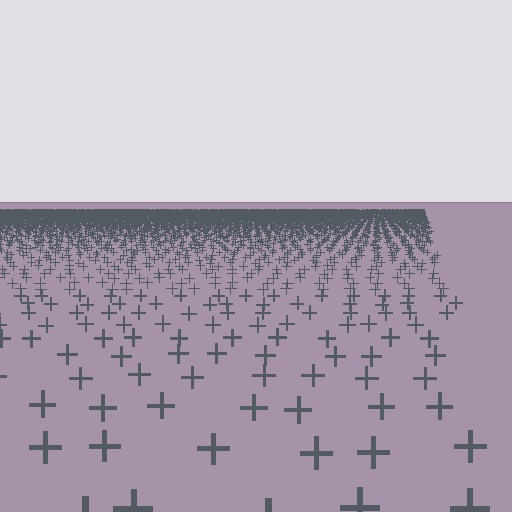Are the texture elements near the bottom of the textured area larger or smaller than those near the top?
Larger. Near the bottom, elements are closer to the viewer and appear at a bigger on-screen size.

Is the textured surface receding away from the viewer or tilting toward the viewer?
The surface is receding away from the viewer. Texture elements get smaller and denser toward the top.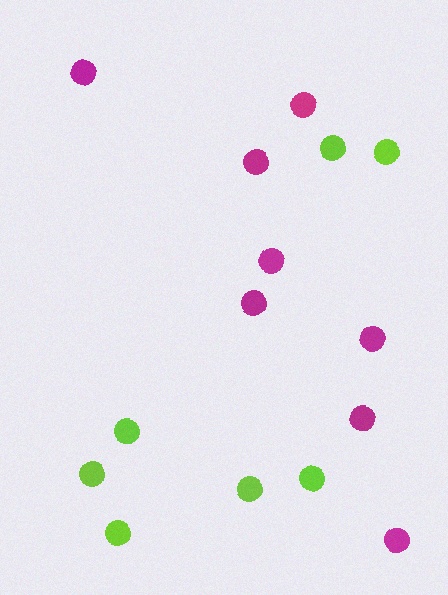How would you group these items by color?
There are 2 groups: one group of lime circles (7) and one group of magenta circles (8).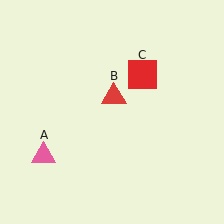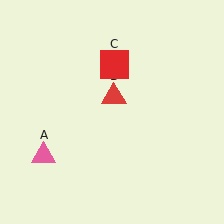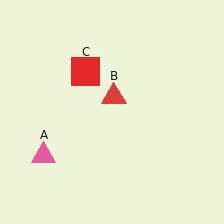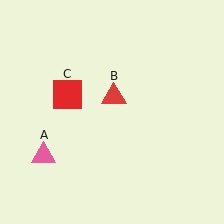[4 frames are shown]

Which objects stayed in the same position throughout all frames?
Pink triangle (object A) and red triangle (object B) remained stationary.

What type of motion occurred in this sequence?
The red square (object C) rotated counterclockwise around the center of the scene.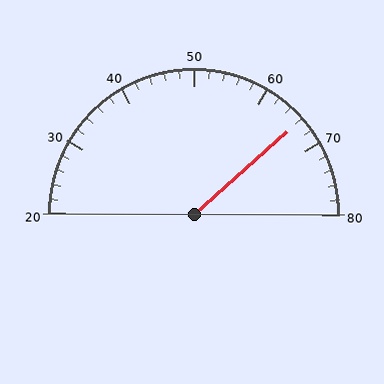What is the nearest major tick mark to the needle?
The nearest major tick mark is 70.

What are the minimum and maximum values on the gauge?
The gauge ranges from 20 to 80.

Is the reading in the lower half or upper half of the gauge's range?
The reading is in the upper half of the range (20 to 80).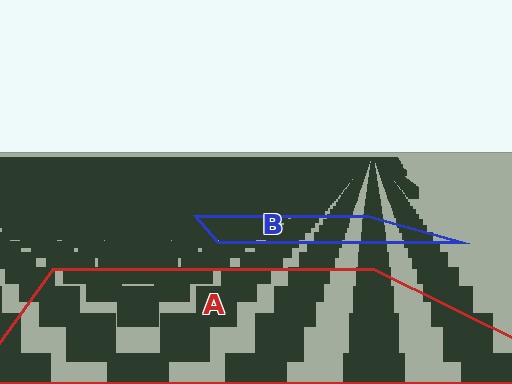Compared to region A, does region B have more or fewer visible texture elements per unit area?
Region B has more texture elements per unit area — they are packed more densely because it is farther away.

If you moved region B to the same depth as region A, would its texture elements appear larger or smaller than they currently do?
They would appear larger. At a closer depth, the same texture elements are projected at a bigger on-screen size.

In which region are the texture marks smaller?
The texture marks are smaller in region B, because it is farther away.